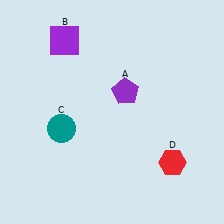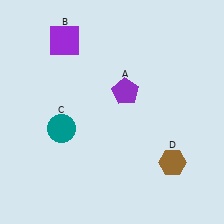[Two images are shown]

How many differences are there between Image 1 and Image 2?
There is 1 difference between the two images.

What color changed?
The hexagon (D) changed from red in Image 1 to brown in Image 2.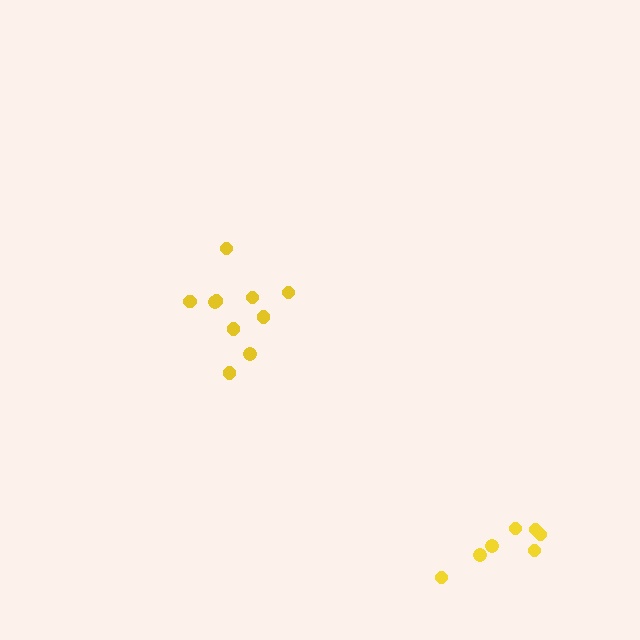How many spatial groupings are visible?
There are 2 spatial groupings.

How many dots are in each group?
Group 1: 10 dots, Group 2: 7 dots (17 total).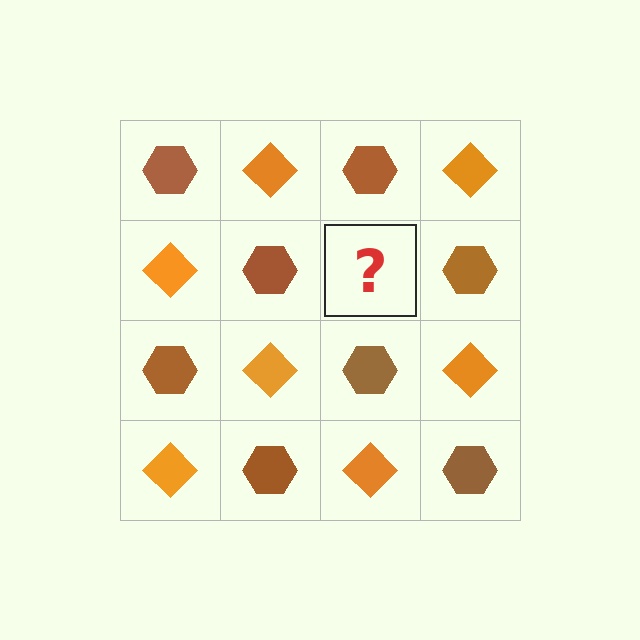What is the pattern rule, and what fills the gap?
The rule is that it alternates brown hexagon and orange diamond in a checkerboard pattern. The gap should be filled with an orange diamond.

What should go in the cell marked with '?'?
The missing cell should contain an orange diamond.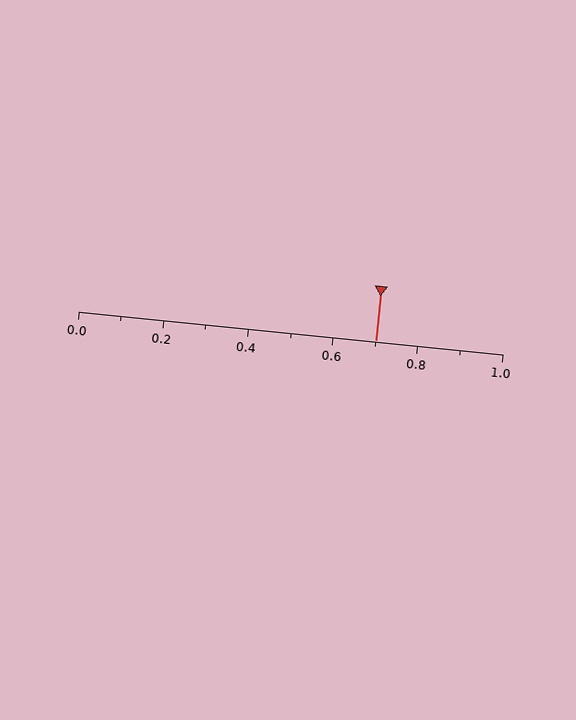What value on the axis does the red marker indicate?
The marker indicates approximately 0.7.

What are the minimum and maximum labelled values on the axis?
The axis runs from 0.0 to 1.0.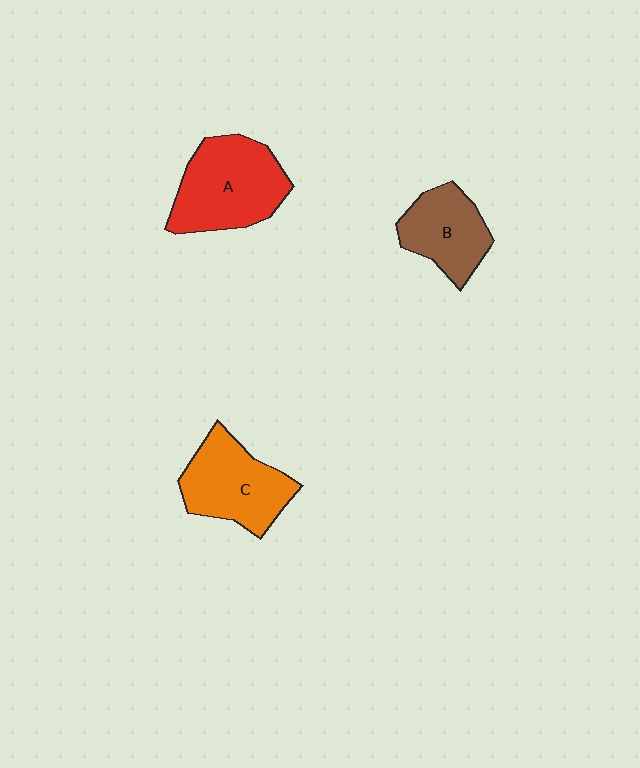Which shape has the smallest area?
Shape B (brown).